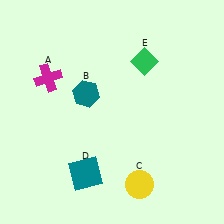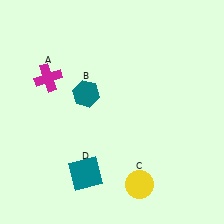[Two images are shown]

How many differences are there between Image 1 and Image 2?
There is 1 difference between the two images.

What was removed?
The green diamond (E) was removed in Image 2.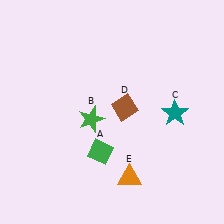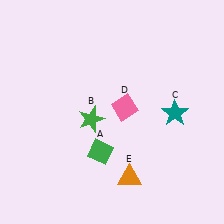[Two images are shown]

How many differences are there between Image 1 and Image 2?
There is 1 difference between the two images.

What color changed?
The diamond (D) changed from brown in Image 1 to pink in Image 2.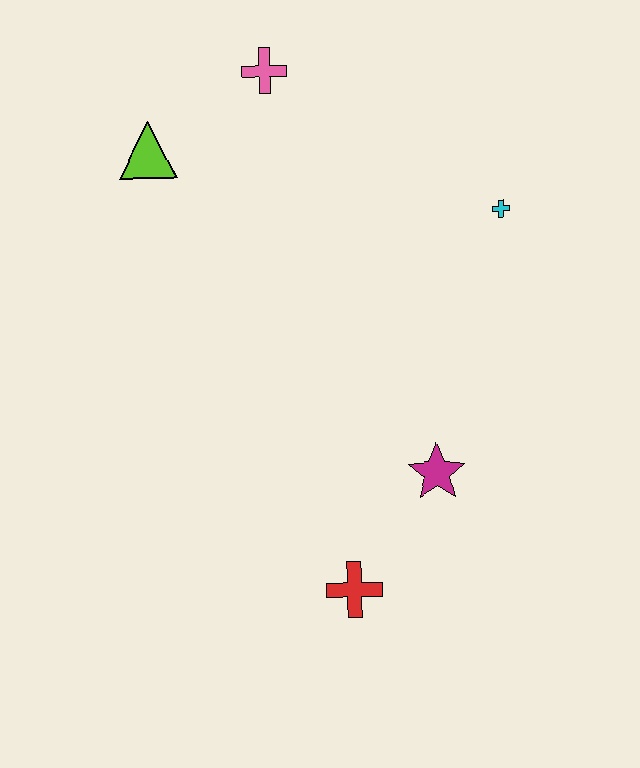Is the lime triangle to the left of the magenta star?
Yes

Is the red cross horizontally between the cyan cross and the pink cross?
Yes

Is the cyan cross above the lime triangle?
No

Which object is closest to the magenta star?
The red cross is closest to the magenta star.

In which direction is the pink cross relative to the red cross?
The pink cross is above the red cross.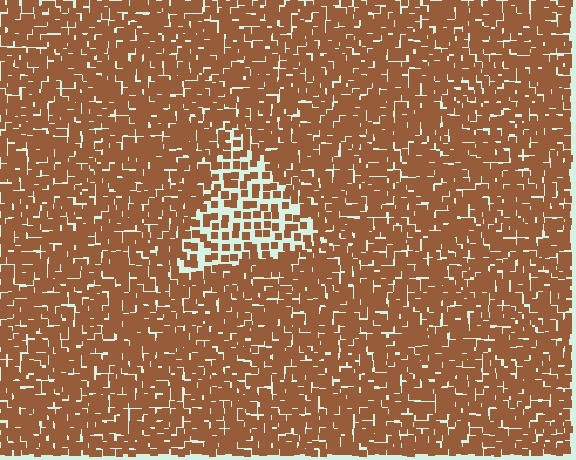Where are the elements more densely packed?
The elements are more densely packed outside the triangle boundary.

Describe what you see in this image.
The image contains small brown elements arranged at two different densities. A triangle-shaped region is visible where the elements are less densely packed than the surrounding area.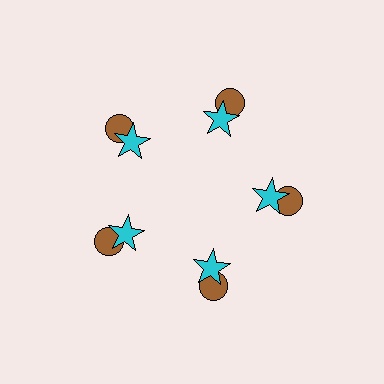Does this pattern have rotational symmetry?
Yes, this pattern has 5-fold rotational symmetry. It looks the same after rotating 72 degrees around the center.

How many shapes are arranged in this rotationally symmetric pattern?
There are 10 shapes, arranged in 5 groups of 2.